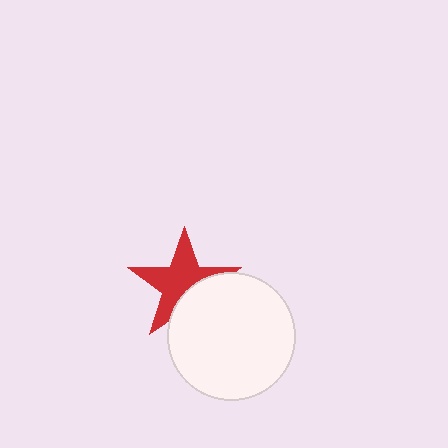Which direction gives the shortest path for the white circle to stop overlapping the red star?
Moving toward the lower-right gives the shortest separation.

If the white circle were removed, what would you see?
You would see the complete red star.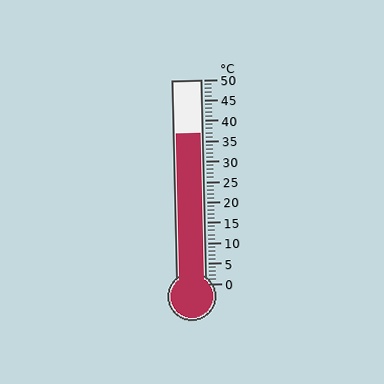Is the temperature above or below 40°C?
The temperature is below 40°C.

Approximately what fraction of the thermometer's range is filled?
The thermometer is filled to approximately 75% of its range.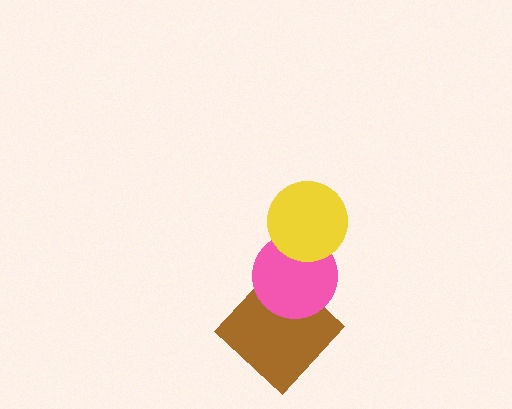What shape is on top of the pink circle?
The yellow circle is on top of the pink circle.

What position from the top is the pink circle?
The pink circle is 2nd from the top.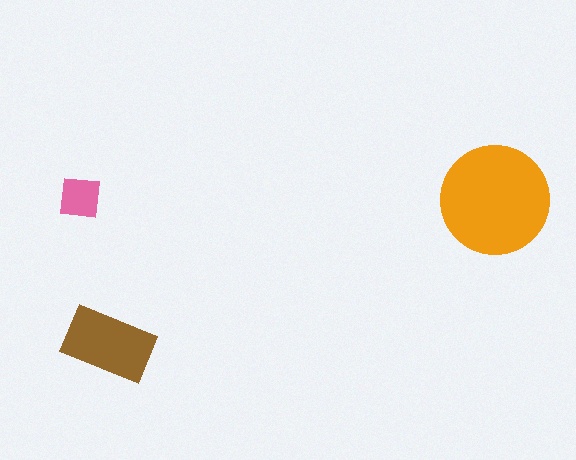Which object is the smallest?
The pink square.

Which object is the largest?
The orange circle.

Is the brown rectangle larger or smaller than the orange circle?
Smaller.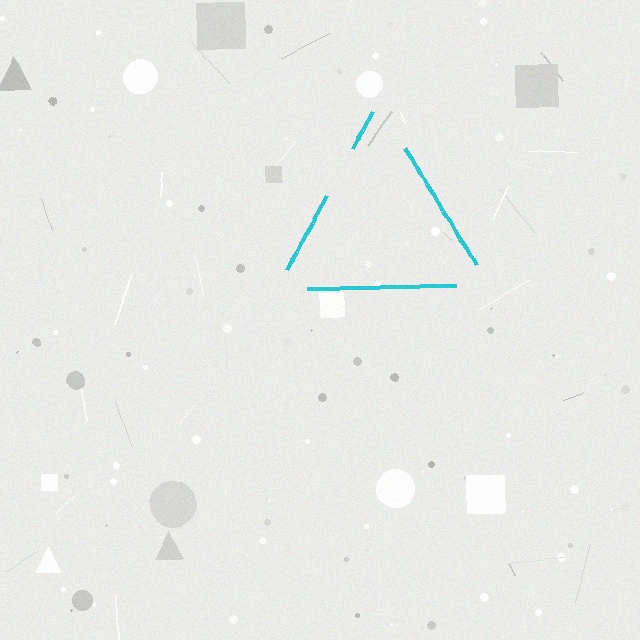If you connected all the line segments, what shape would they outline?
They would outline a triangle.